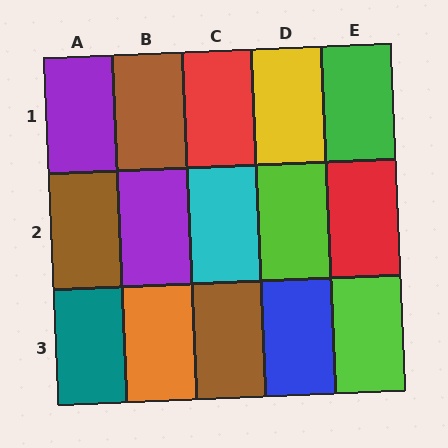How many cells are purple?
2 cells are purple.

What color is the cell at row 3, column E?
Lime.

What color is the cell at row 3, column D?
Blue.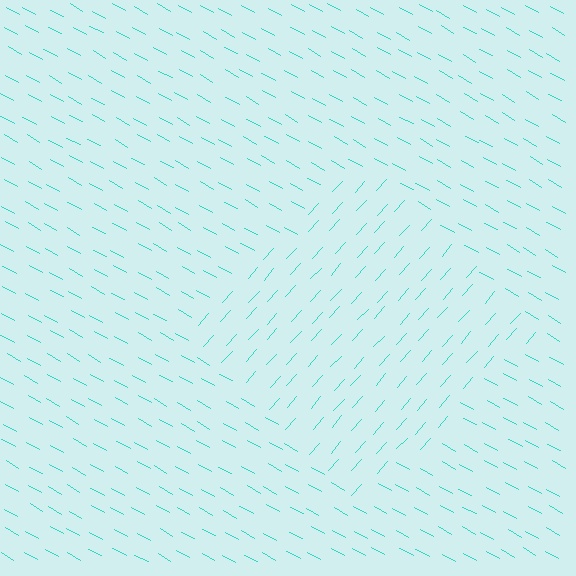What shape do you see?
I see a diamond.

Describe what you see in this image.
The image is filled with small cyan line segments. A diamond region in the image has lines oriented differently from the surrounding lines, creating a visible texture boundary.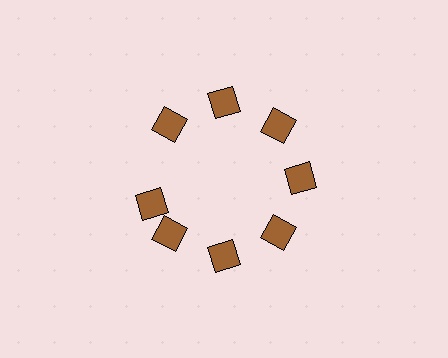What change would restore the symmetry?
The symmetry would be restored by rotating it back into even spacing with its neighbors so that all 8 diamonds sit at equal angles and equal distance from the center.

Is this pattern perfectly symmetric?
No. The 8 brown diamonds are arranged in a ring, but one element near the 9 o'clock position is rotated out of alignment along the ring, breaking the 8-fold rotational symmetry.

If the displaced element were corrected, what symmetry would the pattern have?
It would have 8-fold rotational symmetry — the pattern would map onto itself every 45 degrees.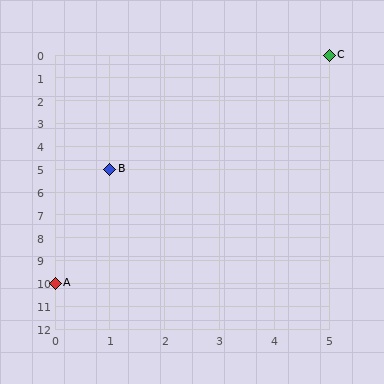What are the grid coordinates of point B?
Point B is at grid coordinates (1, 5).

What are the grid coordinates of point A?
Point A is at grid coordinates (0, 10).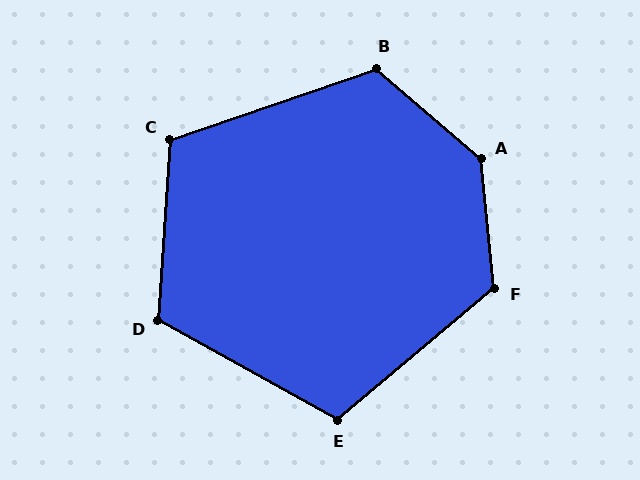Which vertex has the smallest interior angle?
E, at approximately 111 degrees.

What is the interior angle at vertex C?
Approximately 113 degrees (obtuse).